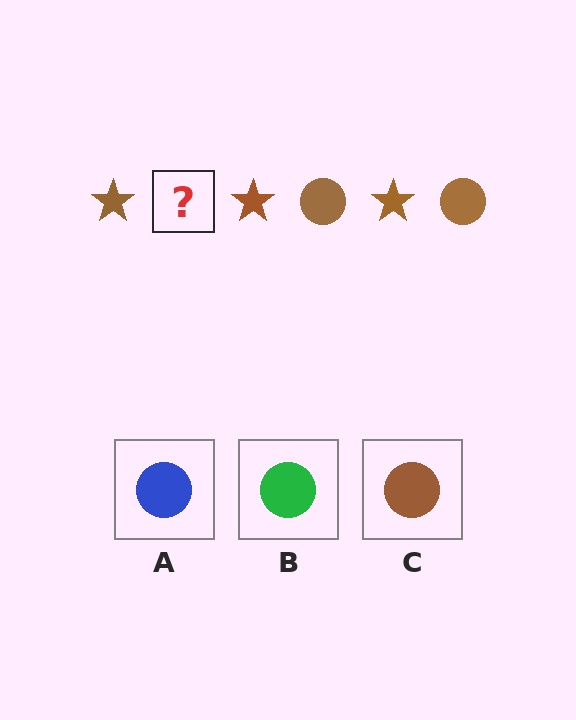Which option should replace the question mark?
Option C.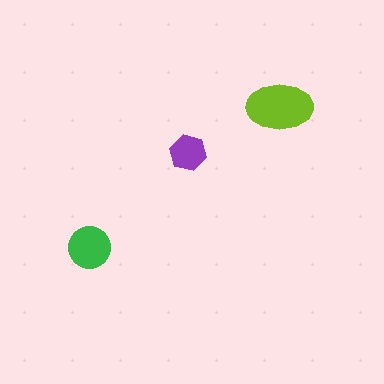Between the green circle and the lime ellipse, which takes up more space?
The lime ellipse.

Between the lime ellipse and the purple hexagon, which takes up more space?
The lime ellipse.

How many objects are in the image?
There are 3 objects in the image.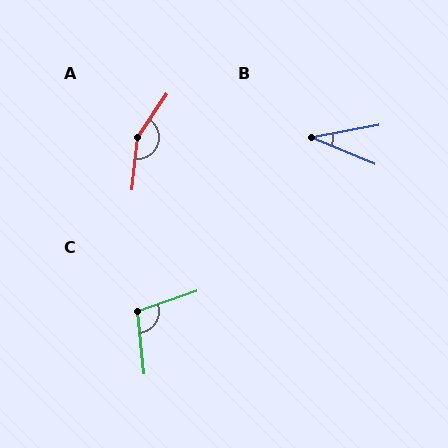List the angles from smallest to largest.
B (34°), C (103°), A (152°).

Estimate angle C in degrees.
Approximately 103 degrees.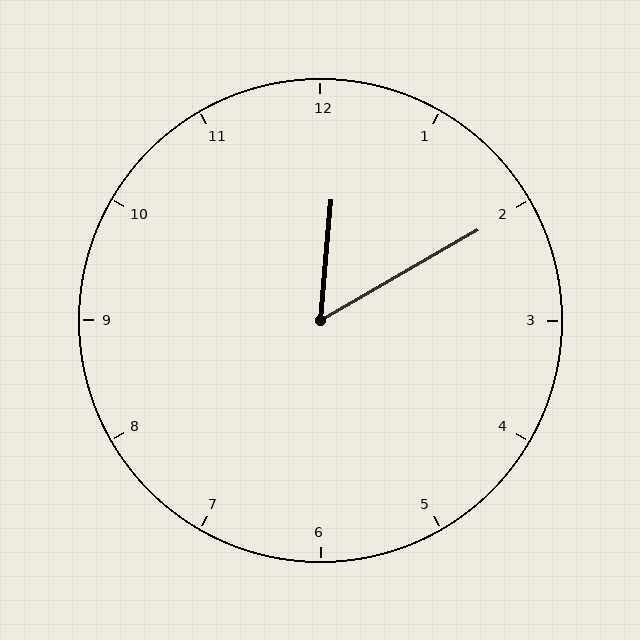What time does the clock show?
12:10.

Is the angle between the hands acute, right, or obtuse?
It is acute.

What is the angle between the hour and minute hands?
Approximately 55 degrees.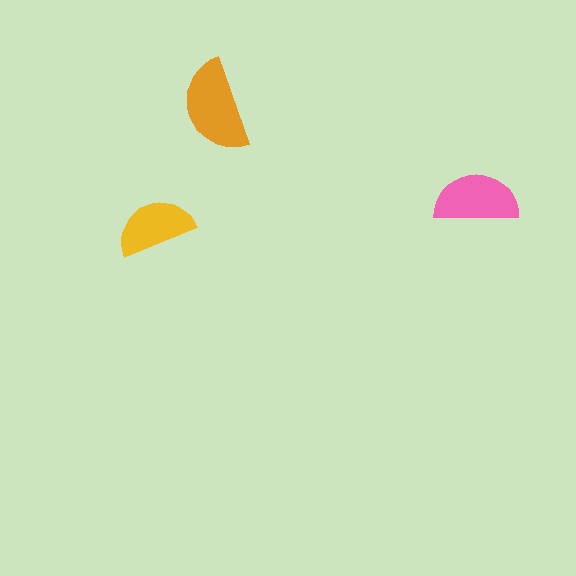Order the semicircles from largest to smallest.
the orange one, the pink one, the yellow one.